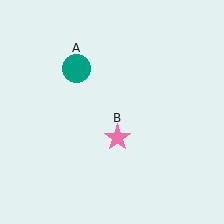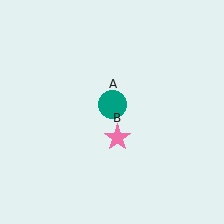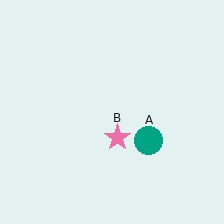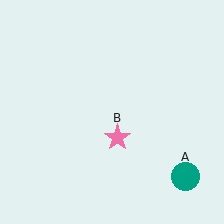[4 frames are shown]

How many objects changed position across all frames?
1 object changed position: teal circle (object A).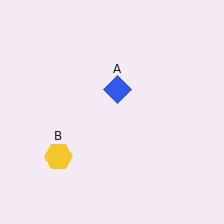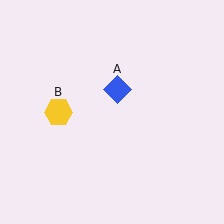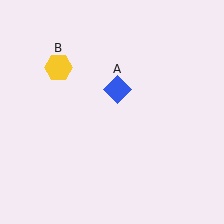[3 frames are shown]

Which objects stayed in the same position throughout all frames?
Blue diamond (object A) remained stationary.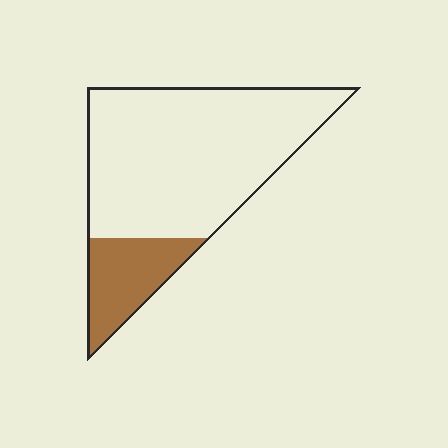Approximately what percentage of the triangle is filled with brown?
Approximately 20%.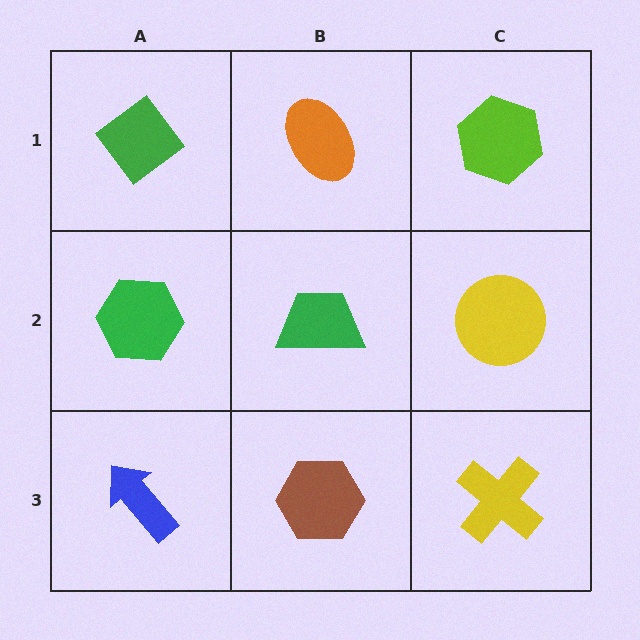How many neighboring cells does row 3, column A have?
2.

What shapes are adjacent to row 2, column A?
A green diamond (row 1, column A), a blue arrow (row 3, column A), a green trapezoid (row 2, column B).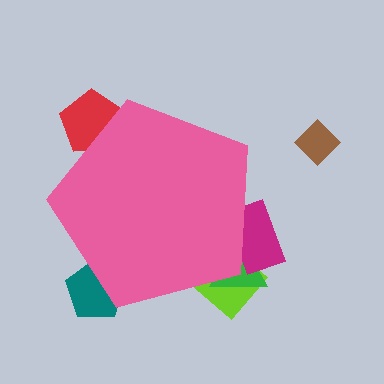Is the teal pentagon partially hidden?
Yes, the teal pentagon is partially hidden behind the pink pentagon.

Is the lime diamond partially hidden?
Yes, the lime diamond is partially hidden behind the pink pentagon.